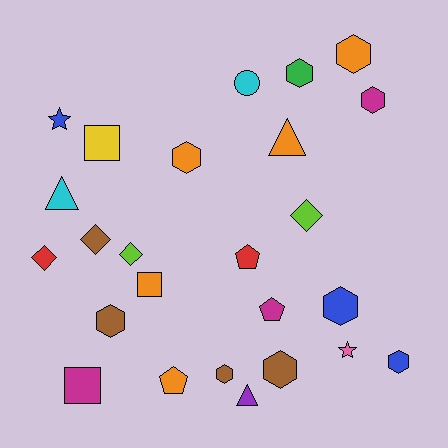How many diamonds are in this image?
There are 4 diamonds.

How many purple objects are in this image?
There is 1 purple object.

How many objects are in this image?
There are 25 objects.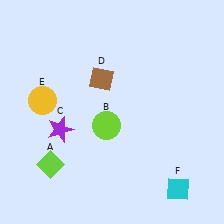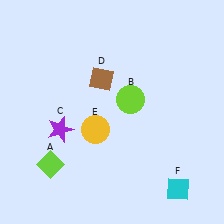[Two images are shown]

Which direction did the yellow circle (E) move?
The yellow circle (E) moved right.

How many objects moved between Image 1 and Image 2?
2 objects moved between the two images.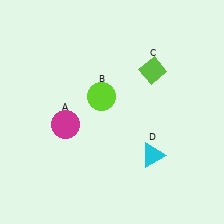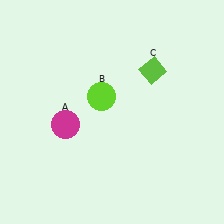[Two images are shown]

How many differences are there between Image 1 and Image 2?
There is 1 difference between the two images.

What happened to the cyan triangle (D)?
The cyan triangle (D) was removed in Image 2. It was in the bottom-right area of Image 1.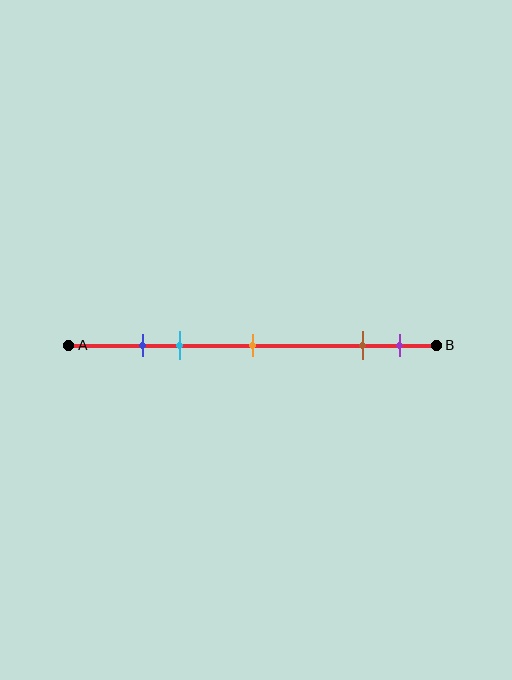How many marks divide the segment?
There are 5 marks dividing the segment.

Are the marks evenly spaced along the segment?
No, the marks are not evenly spaced.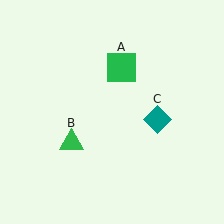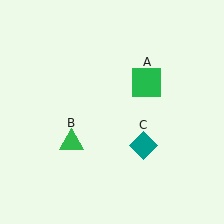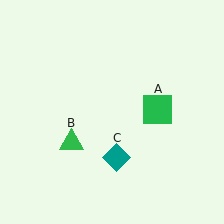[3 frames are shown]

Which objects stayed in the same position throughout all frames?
Green triangle (object B) remained stationary.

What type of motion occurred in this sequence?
The green square (object A), teal diamond (object C) rotated clockwise around the center of the scene.